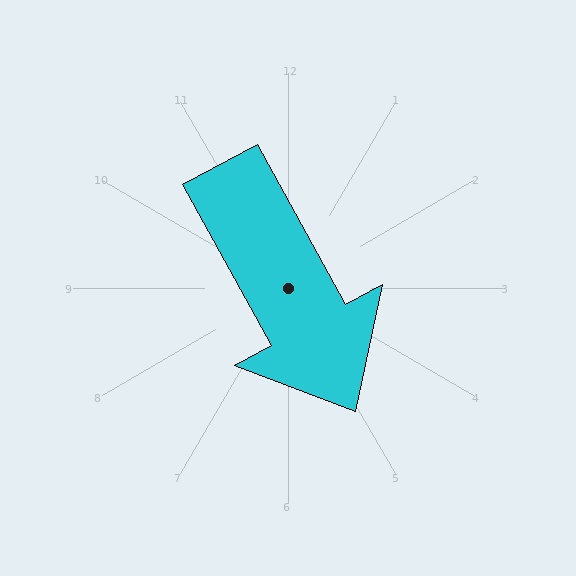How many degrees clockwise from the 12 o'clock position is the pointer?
Approximately 151 degrees.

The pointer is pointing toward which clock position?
Roughly 5 o'clock.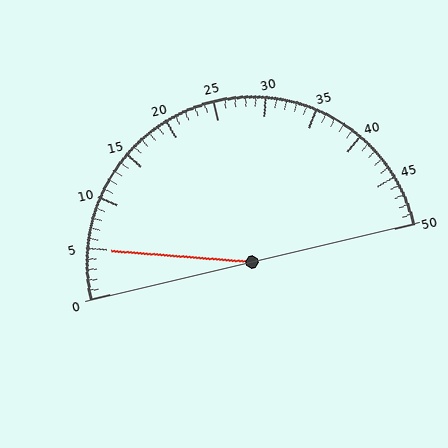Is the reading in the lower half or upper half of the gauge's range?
The reading is in the lower half of the range (0 to 50).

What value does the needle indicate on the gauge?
The needle indicates approximately 5.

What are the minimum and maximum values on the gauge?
The gauge ranges from 0 to 50.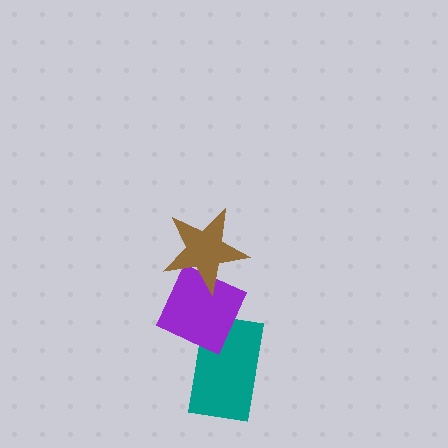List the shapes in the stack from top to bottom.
From top to bottom: the brown star, the purple diamond, the teal rectangle.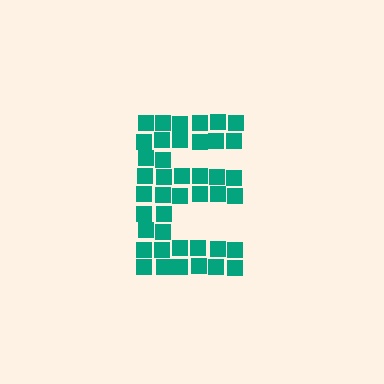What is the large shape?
The large shape is the letter E.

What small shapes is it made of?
It is made of small squares.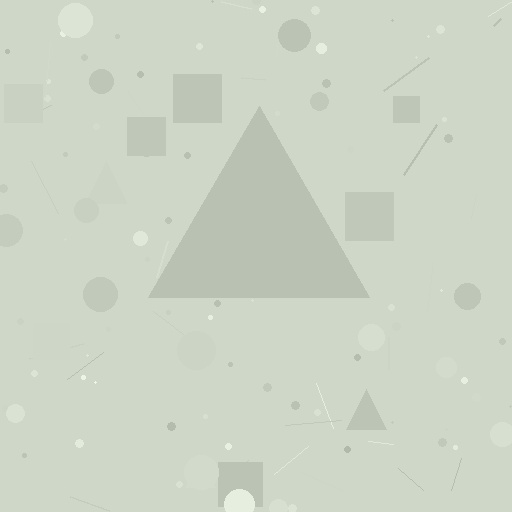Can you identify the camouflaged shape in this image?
The camouflaged shape is a triangle.